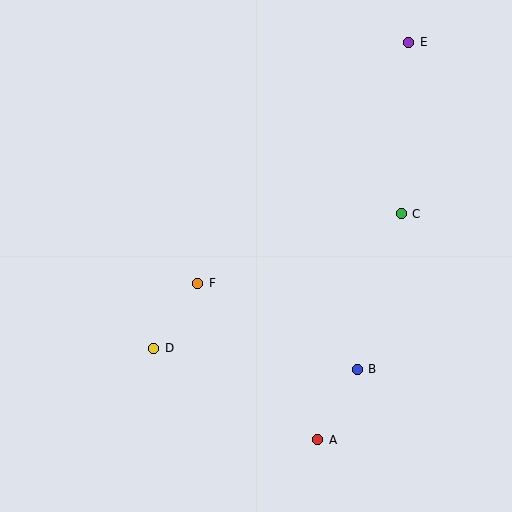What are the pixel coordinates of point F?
Point F is at (198, 283).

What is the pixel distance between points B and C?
The distance between B and C is 162 pixels.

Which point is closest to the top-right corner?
Point E is closest to the top-right corner.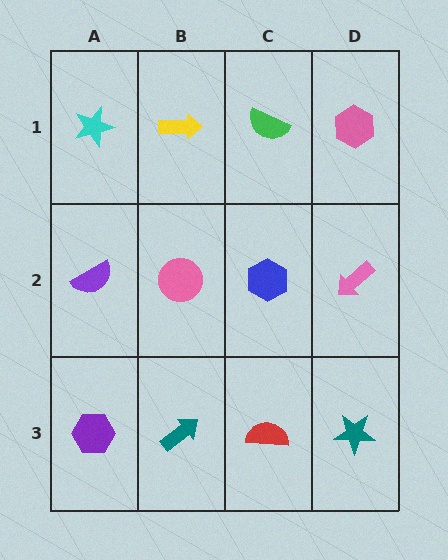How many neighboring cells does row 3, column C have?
3.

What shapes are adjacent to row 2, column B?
A yellow arrow (row 1, column B), a teal arrow (row 3, column B), a purple semicircle (row 2, column A), a blue hexagon (row 2, column C).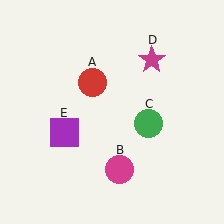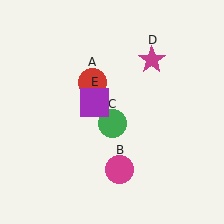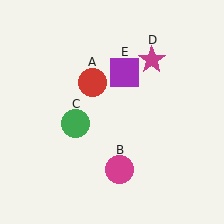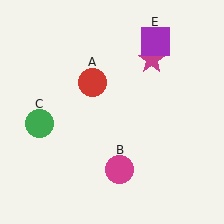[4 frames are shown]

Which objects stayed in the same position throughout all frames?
Red circle (object A) and magenta circle (object B) and magenta star (object D) remained stationary.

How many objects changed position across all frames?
2 objects changed position: green circle (object C), purple square (object E).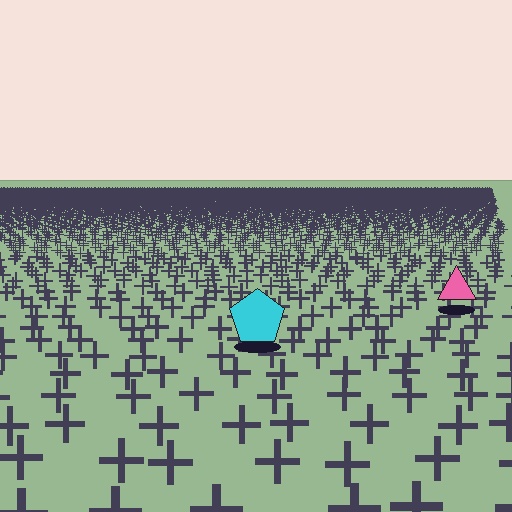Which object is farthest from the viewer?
The pink triangle is farthest from the viewer. It appears smaller and the ground texture around it is denser.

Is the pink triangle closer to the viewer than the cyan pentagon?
No. The cyan pentagon is closer — you can tell from the texture gradient: the ground texture is coarser near it.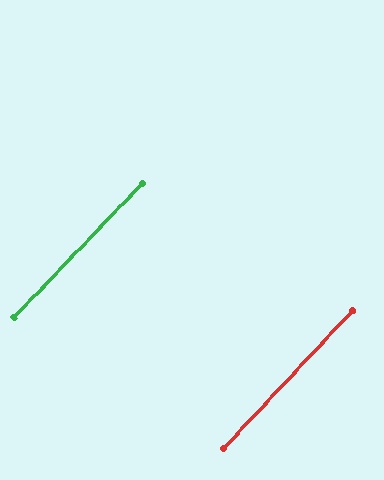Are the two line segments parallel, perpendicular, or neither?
Parallel — their directions differ by only 0.5°.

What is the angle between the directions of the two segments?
Approximately 1 degree.